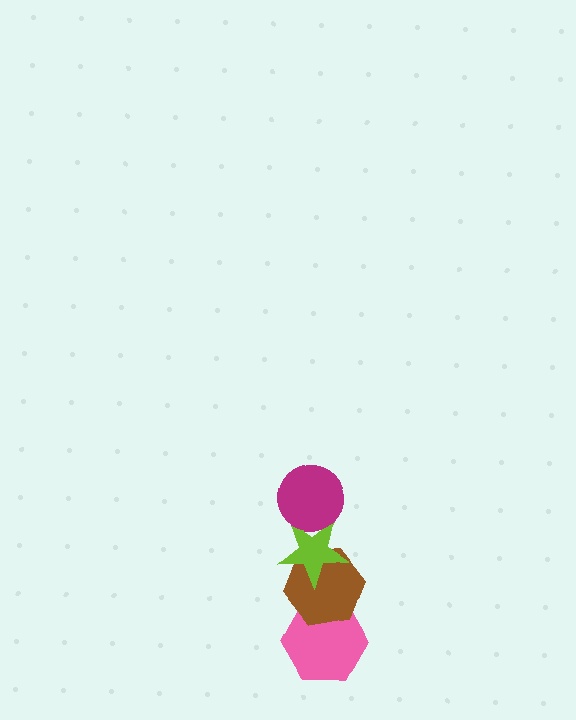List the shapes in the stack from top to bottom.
From top to bottom: the magenta circle, the lime star, the brown hexagon, the pink hexagon.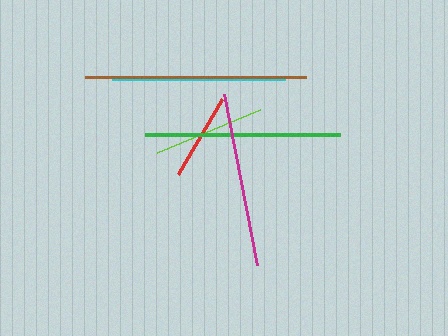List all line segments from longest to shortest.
From longest to shortest: brown, green, magenta, cyan, lime, red.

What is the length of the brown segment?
The brown segment is approximately 222 pixels long.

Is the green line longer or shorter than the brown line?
The brown line is longer than the green line.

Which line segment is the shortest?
The red line is the shortest at approximately 87 pixels.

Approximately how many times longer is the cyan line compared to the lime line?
The cyan line is approximately 1.6 times the length of the lime line.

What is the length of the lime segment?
The lime segment is approximately 111 pixels long.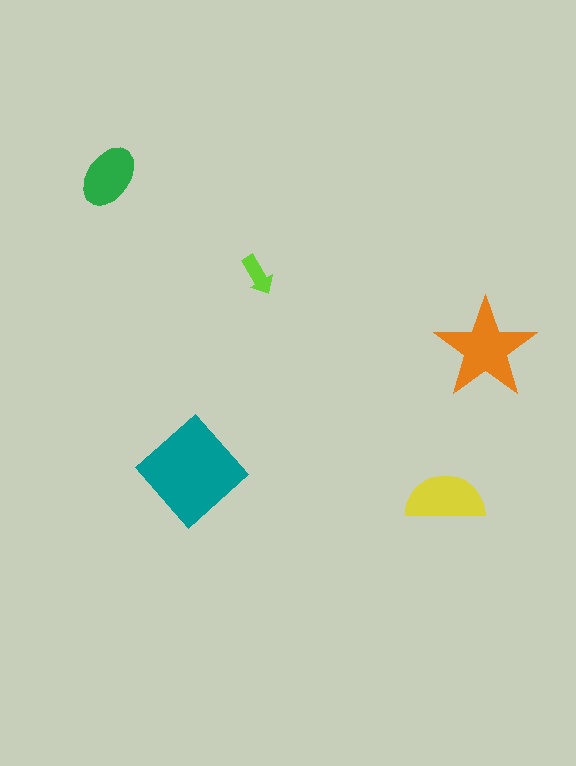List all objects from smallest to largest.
The lime arrow, the green ellipse, the yellow semicircle, the orange star, the teal diamond.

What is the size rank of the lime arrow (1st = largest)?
5th.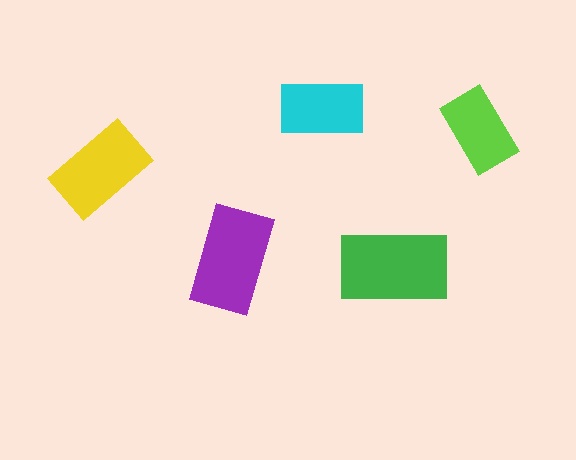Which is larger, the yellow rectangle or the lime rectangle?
The yellow one.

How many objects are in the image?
There are 5 objects in the image.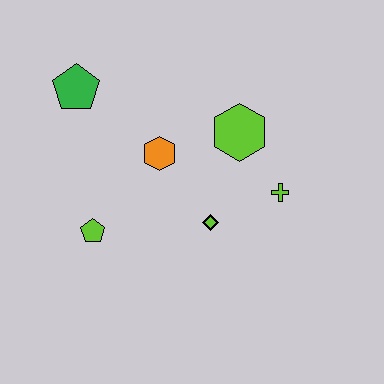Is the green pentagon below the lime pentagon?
No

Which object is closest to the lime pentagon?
The orange hexagon is closest to the lime pentagon.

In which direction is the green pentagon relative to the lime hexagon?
The green pentagon is to the left of the lime hexagon.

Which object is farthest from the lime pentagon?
The lime cross is farthest from the lime pentagon.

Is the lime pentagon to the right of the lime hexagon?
No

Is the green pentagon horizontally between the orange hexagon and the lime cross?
No